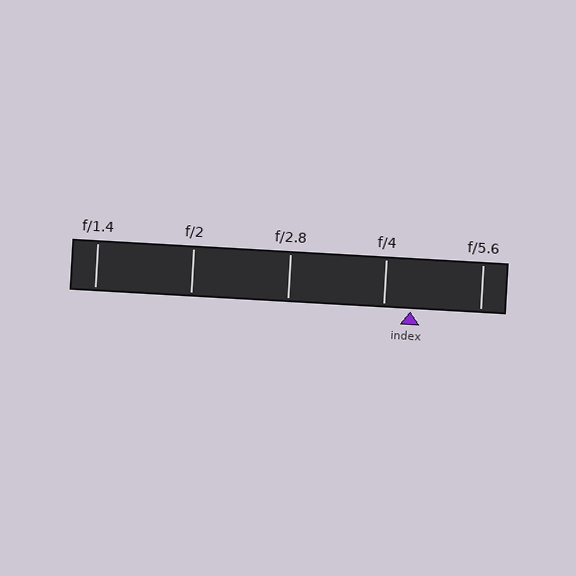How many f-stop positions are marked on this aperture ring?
There are 5 f-stop positions marked.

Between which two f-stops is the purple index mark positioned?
The index mark is between f/4 and f/5.6.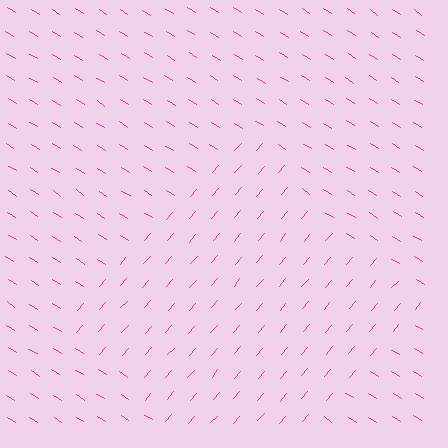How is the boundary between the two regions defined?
The boundary is defined purely by a change in line orientation (approximately 81 degrees difference). All lines are the same color and thickness.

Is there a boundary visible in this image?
Yes, there is a texture boundary formed by a change in line orientation.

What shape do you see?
I see a diamond.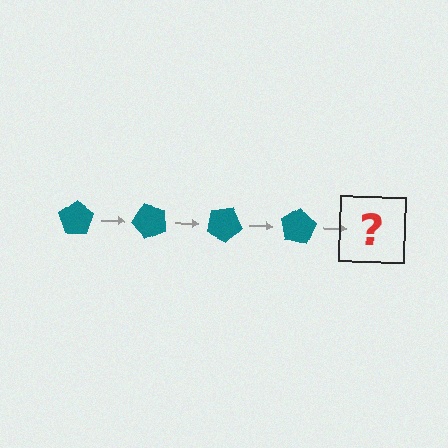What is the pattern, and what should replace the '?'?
The pattern is that the pentagon rotates 50 degrees each step. The '?' should be a teal pentagon rotated 200 degrees.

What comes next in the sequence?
The next element should be a teal pentagon rotated 200 degrees.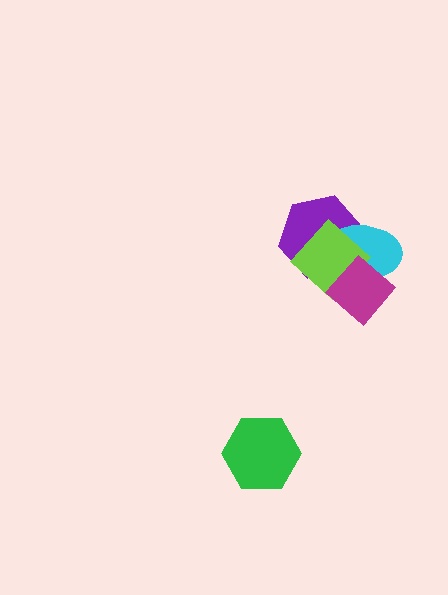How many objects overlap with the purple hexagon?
3 objects overlap with the purple hexagon.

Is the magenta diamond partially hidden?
No, no other shape covers it.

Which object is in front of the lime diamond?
The magenta diamond is in front of the lime diamond.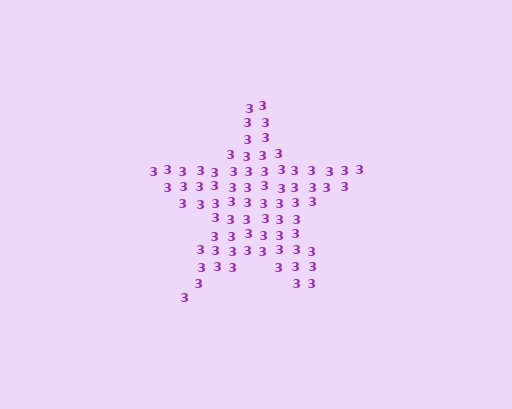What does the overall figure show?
The overall figure shows a star.